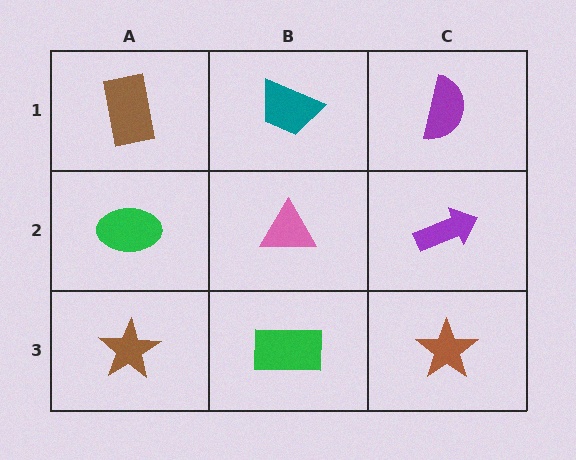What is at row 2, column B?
A pink triangle.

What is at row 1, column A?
A brown rectangle.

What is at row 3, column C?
A brown star.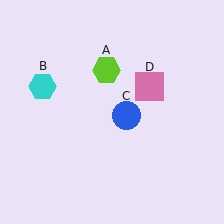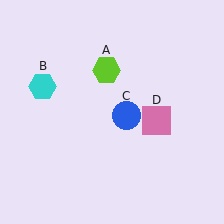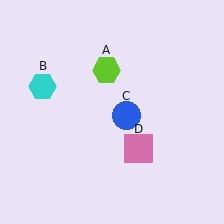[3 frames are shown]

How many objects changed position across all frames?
1 object changed position: pink square (object D).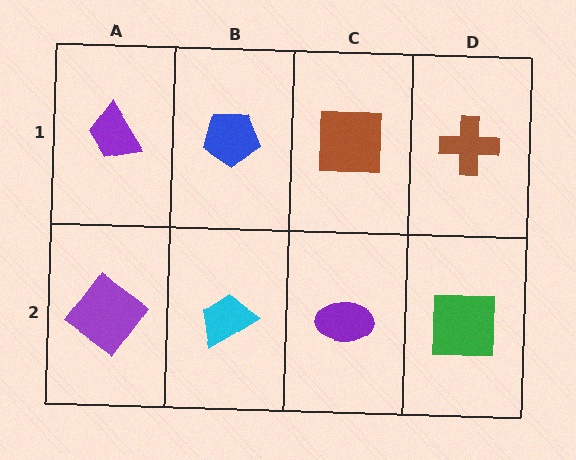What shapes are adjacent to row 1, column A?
A purple diamond (row 2, column A), a blue pentagon (row 1, column B).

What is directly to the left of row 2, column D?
A purple ellipse.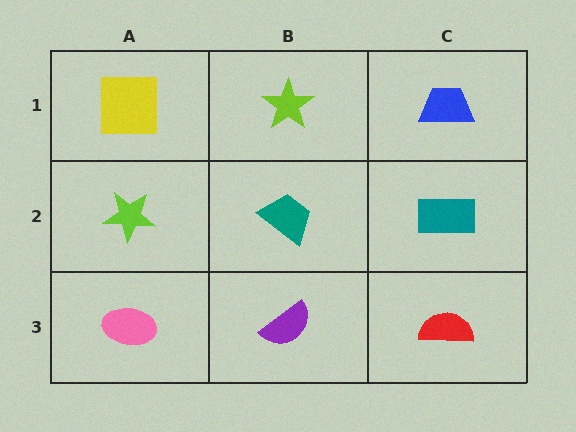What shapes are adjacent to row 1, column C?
A teal rectangle (row 2, column C), a lime star (row 1, column B).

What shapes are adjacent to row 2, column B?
A lime star (row 1, column B), a purple semicircle (row 3, column B), a lime star (row 2, column A), a teal rectangle (row 2, column C).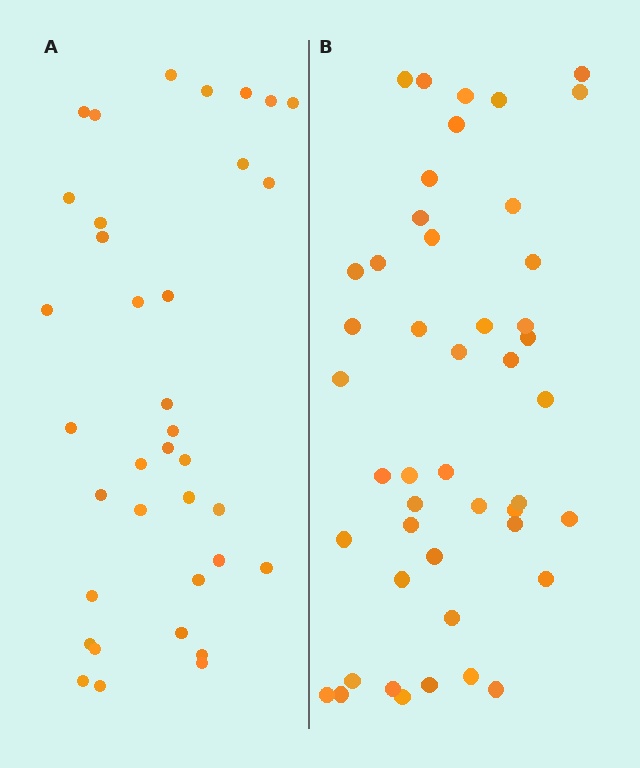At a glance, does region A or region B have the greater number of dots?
Region B (the right region) has more dots.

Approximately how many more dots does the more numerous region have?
Region B has roughly 10 or so more dots than region A.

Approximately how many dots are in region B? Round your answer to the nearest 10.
About 50 dots. (The exact count is 46, which rounds to 50.)